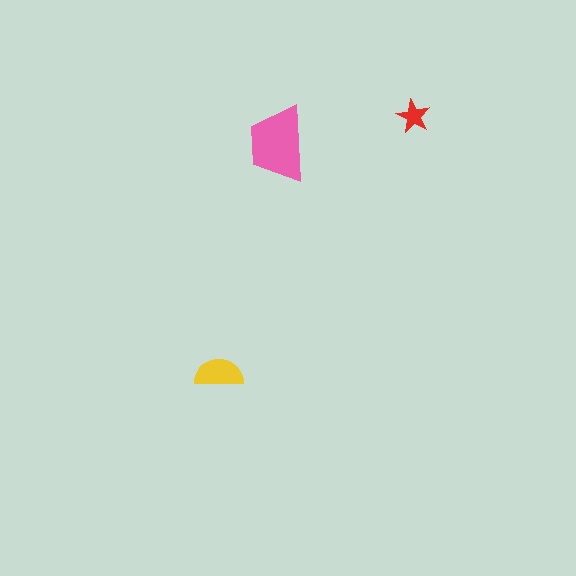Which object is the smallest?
The red star.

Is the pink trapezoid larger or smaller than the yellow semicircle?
Larger.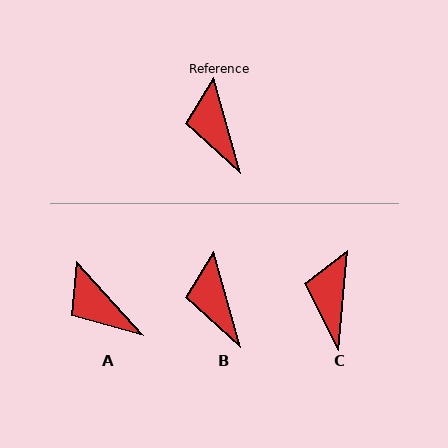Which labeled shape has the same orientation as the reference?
B.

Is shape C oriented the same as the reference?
No, it is off by about 21 degrees.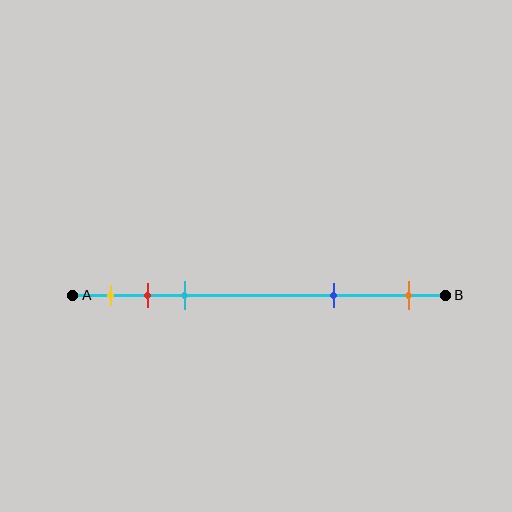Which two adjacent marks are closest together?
The red and cyan marks are the closest adjacent pair.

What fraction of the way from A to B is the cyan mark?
The cyan mark is approximately 30% (0.3) of the way from A to B.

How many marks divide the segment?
There are 5 marks dividing the segment.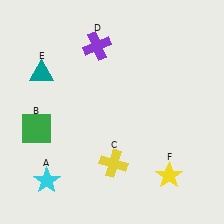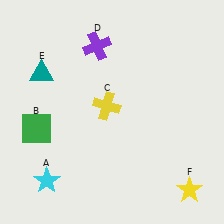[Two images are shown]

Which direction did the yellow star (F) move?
The yellow star (F) moved right.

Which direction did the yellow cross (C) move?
The yellow cross (C) moved up.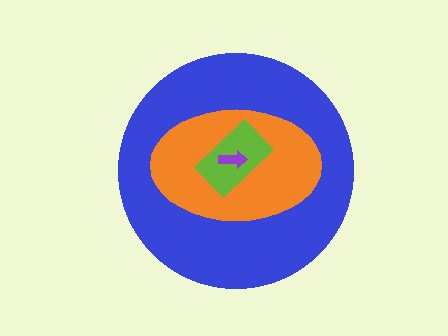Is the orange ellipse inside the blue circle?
Yes.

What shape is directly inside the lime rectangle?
The purple arrow.